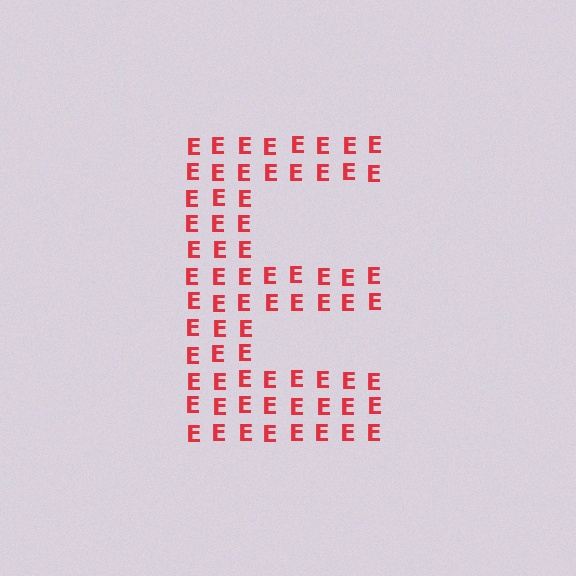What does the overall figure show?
The overall figure shows the letter E.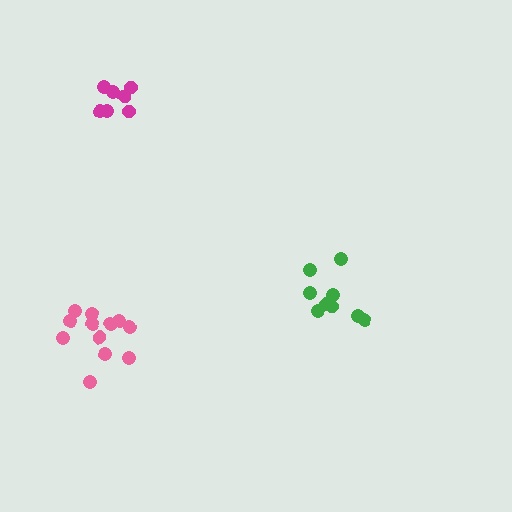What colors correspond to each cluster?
The clusters are colored: magenta, green, pink.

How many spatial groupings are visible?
There are 3 spatial groupings.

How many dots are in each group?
Group 1: 7 dots, Group 2: 9 dots, Group 3: 12 dots (28 total).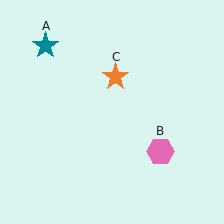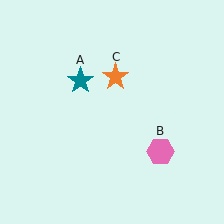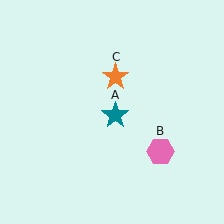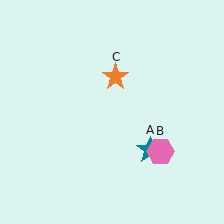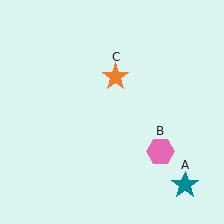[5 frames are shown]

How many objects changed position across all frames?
1 object changed position: teal star (object A).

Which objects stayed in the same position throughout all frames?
Pink hexagon (object B) and orange star (object C) remained stationary.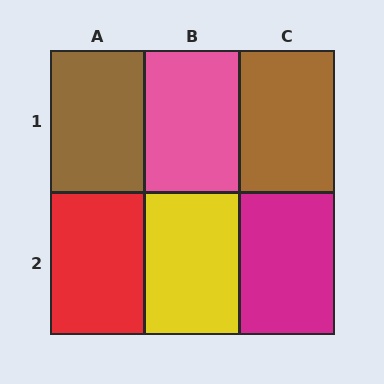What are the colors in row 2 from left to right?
Red, yellow, magenta.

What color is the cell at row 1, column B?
Pink.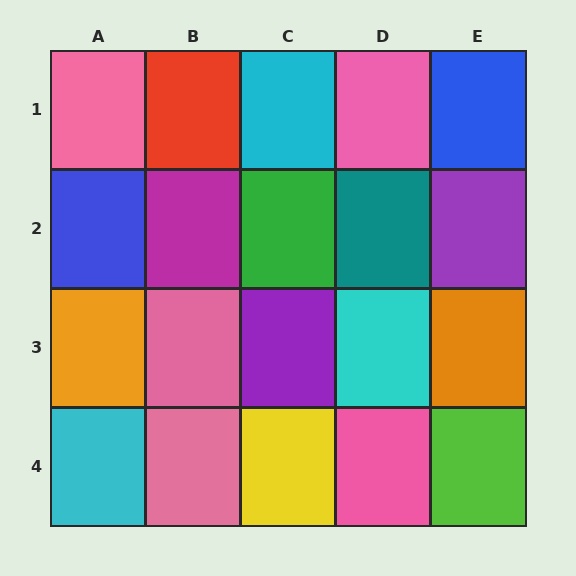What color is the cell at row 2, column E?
Purple.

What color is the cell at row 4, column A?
Cyan.